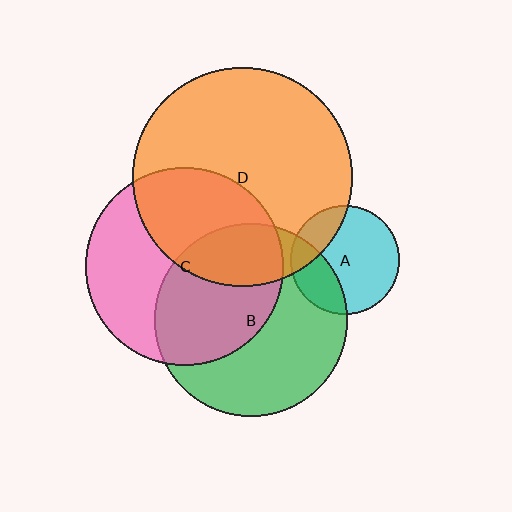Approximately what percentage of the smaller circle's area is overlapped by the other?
Approximately 20%.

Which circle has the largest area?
Circle D (orange).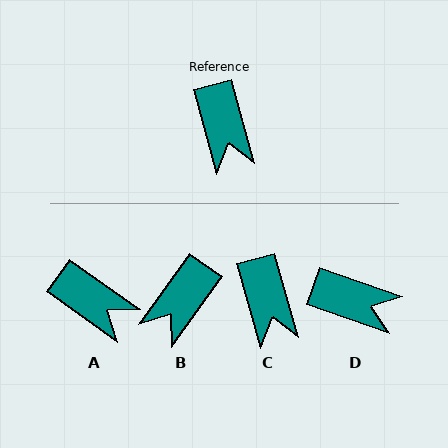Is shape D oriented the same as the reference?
No, it is off by about 55 degrees.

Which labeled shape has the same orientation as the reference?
C.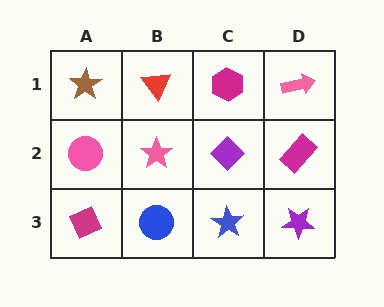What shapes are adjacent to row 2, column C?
A magenta hexagon (row 1, column C), a blue star (row 3, column C), a pink star (row 2, column B), a magenta rectangle (row 2, column D).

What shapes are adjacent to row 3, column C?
A purple diamond (row 2, column C), a blue circle (row 3, column B), a purple star (row 3, column D).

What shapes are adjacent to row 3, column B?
A pink star (row 2, column B), a magenta diamond (row 3, column A), a blue star (row 3, column C).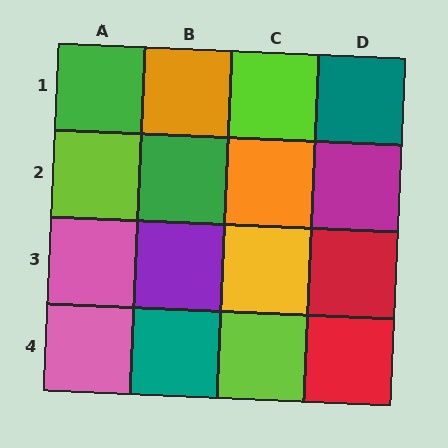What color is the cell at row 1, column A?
Green.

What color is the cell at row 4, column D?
Red.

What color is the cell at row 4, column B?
Teal.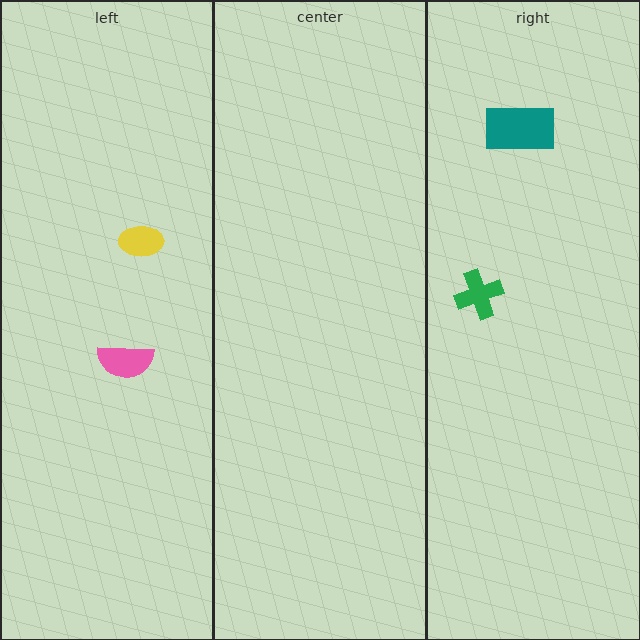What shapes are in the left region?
The yellow ellipse, the pink semicircle.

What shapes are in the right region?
The teal rectangle, the green cross.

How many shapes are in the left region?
2.